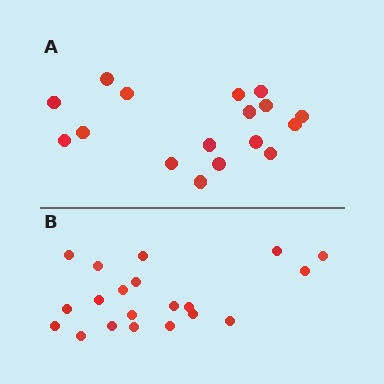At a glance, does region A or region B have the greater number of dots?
Region B (the bottom region) has more dots.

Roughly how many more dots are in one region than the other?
Region B has just a few more — roughly 2 or 3 more dots than region A.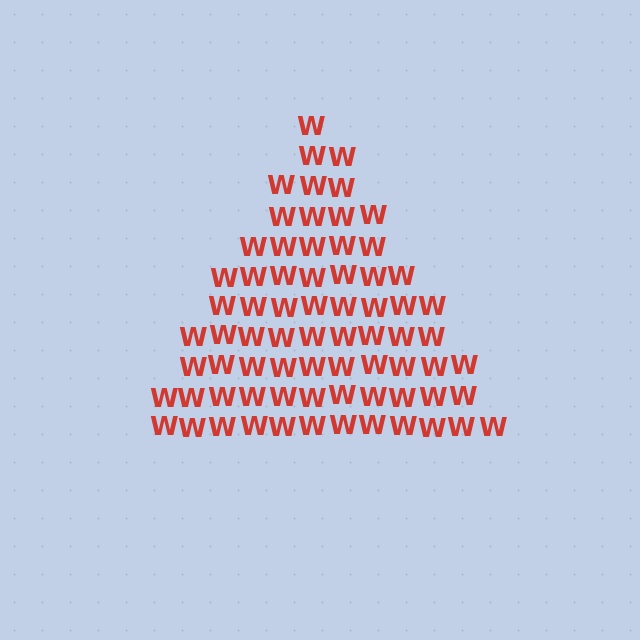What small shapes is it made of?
It is made of small letter W's.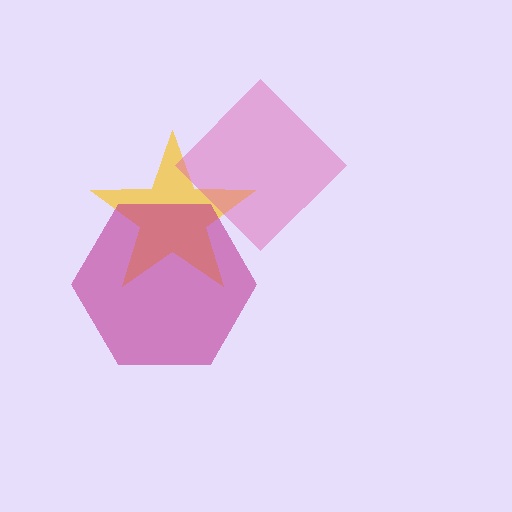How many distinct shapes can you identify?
There are 3 distinct shapes: a yellow star, a magenta hexagon, a pink diamond.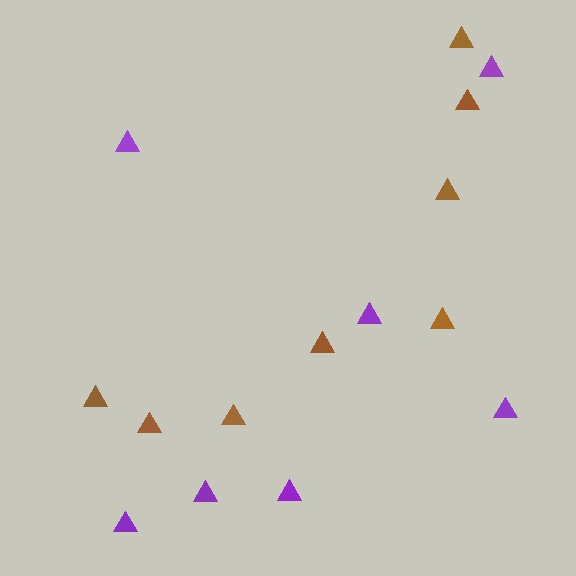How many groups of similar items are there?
There are 2 groups: one group of brown triangles (8) and one group of purple triangles (7).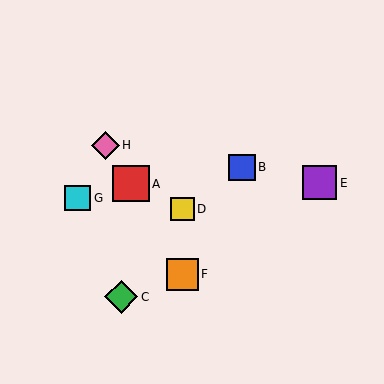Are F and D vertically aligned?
Yes, both are at x≈183.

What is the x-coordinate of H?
Object H is at x≈105.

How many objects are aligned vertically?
2 objects (D, F) are aligned vertically.